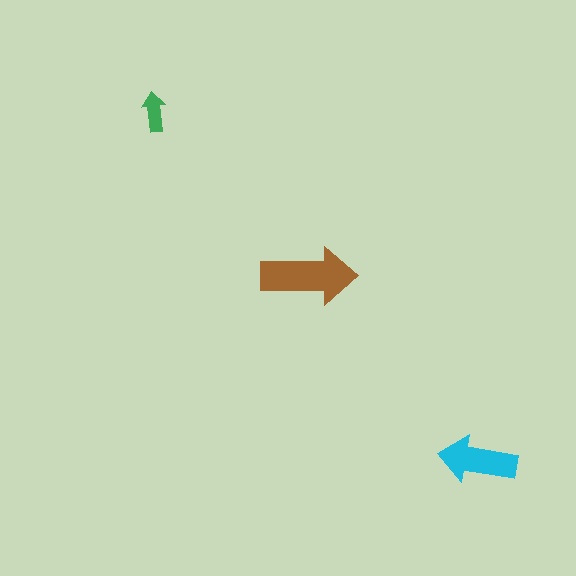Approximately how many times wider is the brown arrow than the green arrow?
About 2.5 times wider.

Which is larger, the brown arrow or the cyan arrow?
The brown one.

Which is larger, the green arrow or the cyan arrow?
The cyan one.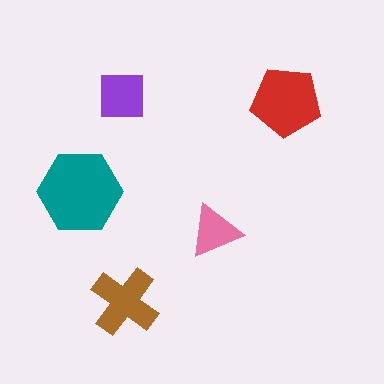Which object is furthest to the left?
The teal hexagon is leftmost.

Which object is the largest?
The teal hexagon.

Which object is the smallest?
The pink triangle.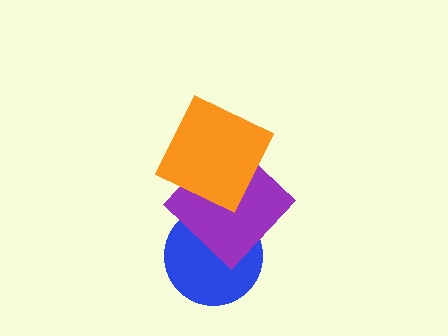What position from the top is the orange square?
The orange square is 1st from the top.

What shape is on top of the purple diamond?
The orange square is on top of the purple diamond.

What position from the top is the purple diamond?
The purple diamond is 2nd from the top.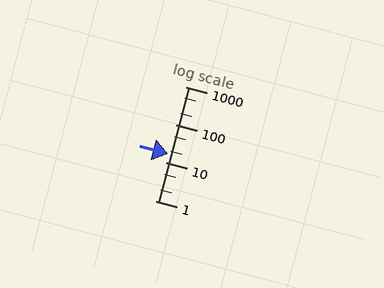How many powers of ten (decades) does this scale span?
The scale spans 3 decades, from 1 to 1000.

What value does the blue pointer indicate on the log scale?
The pointer indicates approximately 17.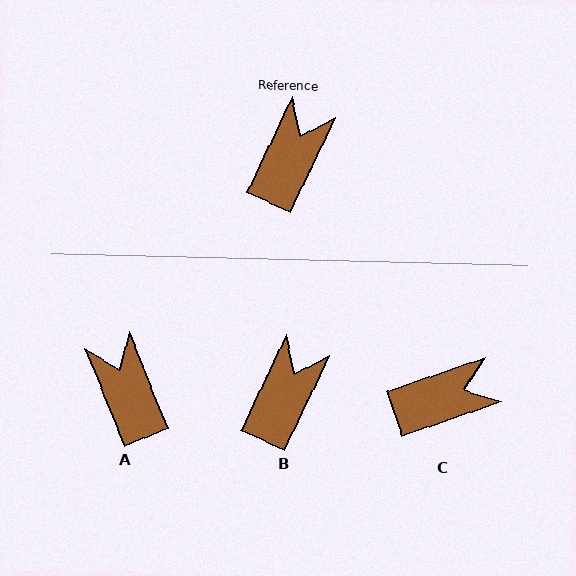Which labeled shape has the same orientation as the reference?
B.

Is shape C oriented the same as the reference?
No, it is off by about 46 degrees.